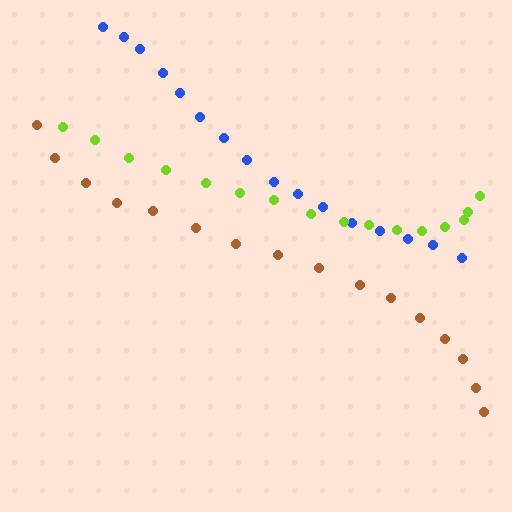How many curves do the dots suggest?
There are 3 distinct paths.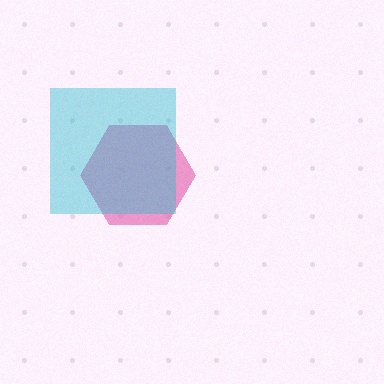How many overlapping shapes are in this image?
There are 2 overlapping shapes in the image.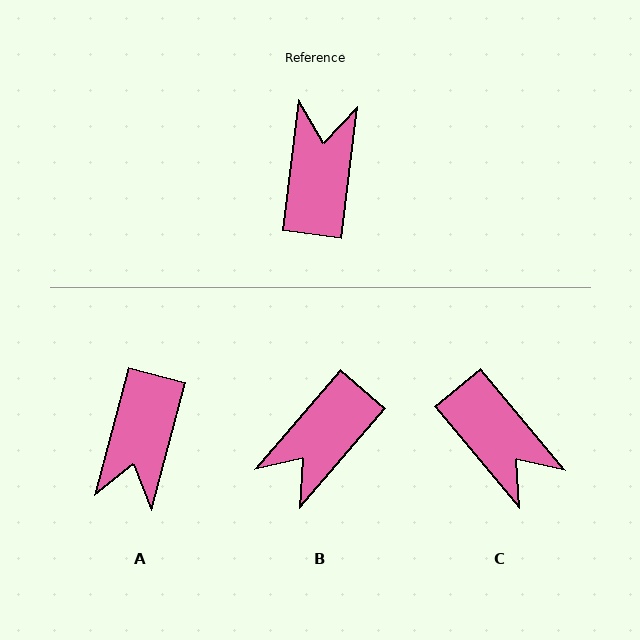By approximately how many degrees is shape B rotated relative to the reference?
Approximately 146 degrees counter-clockwise.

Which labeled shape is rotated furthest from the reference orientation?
A, about 172 degrees away.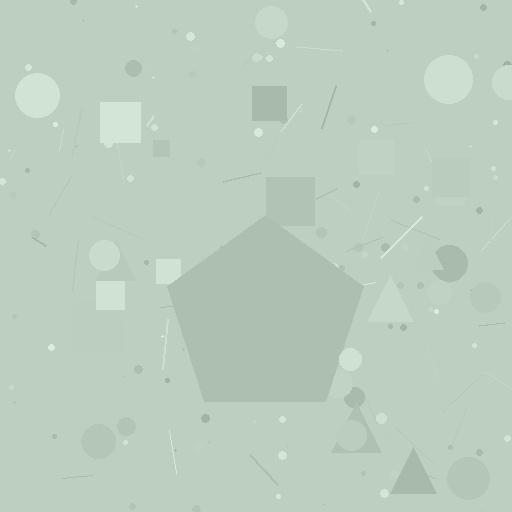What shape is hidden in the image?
A pentagon is hidden in the image.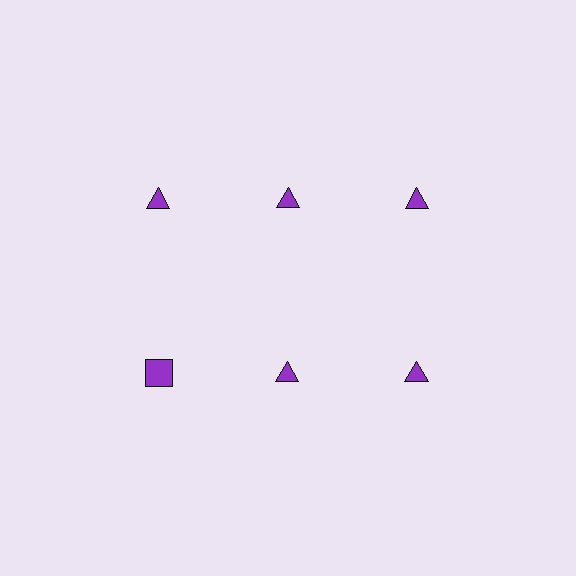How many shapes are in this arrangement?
There are 6 shapes arranged in a grid pattern.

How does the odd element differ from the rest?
It has a different shape: square instead of triangle.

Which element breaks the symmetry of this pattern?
The purple square in the second row, leftmost column breaks the symmetry. All other shapes are purple triangles.